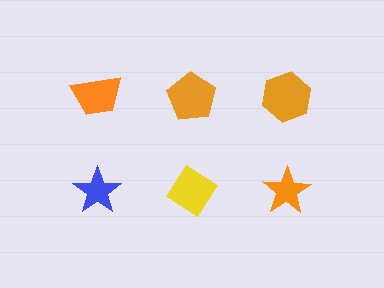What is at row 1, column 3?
An orange hexagon.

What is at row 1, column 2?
An orange pentagon.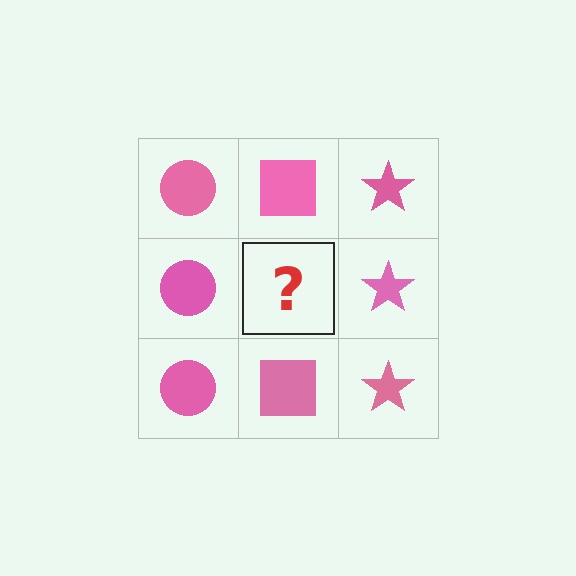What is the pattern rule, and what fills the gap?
The rule is that each column has a consistent shape. The gap should be filled with a pink square.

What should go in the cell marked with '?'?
The missing cell should contain a pink square.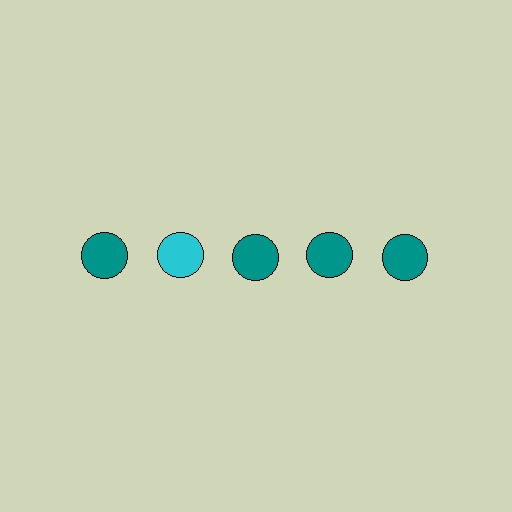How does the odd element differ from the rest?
It has a different color: cyan instead of teal.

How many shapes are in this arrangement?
There are 5 shapes arranged in a grid pattern.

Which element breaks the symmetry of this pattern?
The cyan circle in the top row, second from left column breaks the symmetry. All other shapes are teal circles.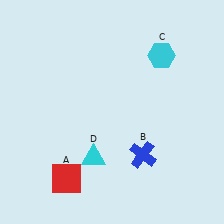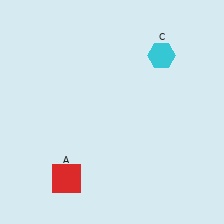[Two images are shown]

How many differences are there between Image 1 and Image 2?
There are 2 differences between the two images.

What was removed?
The blue cross (B), the cyan triangle (D) were removed in Image 2.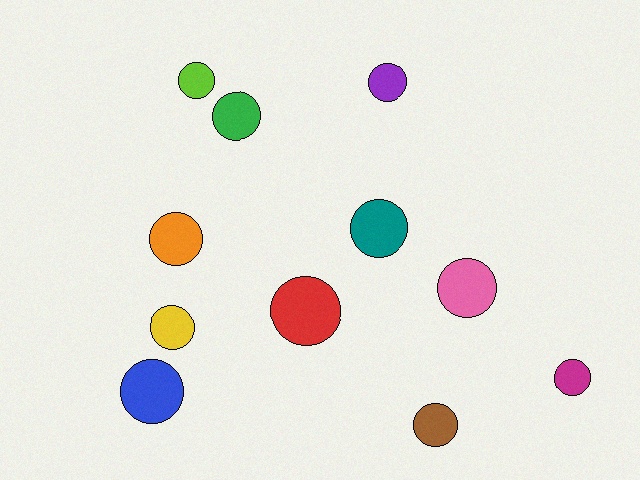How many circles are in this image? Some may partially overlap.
There are 11 circles.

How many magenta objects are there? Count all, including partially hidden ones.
There is 1 magenta object.